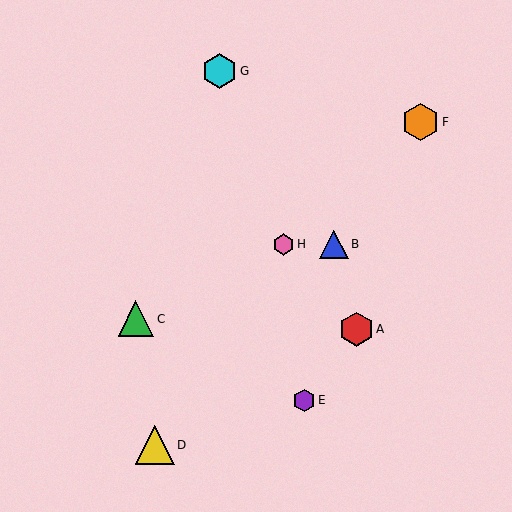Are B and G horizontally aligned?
No, B is at y≈244 and G is at y≈71.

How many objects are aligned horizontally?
2 objects (B, H) are aligned horizontally.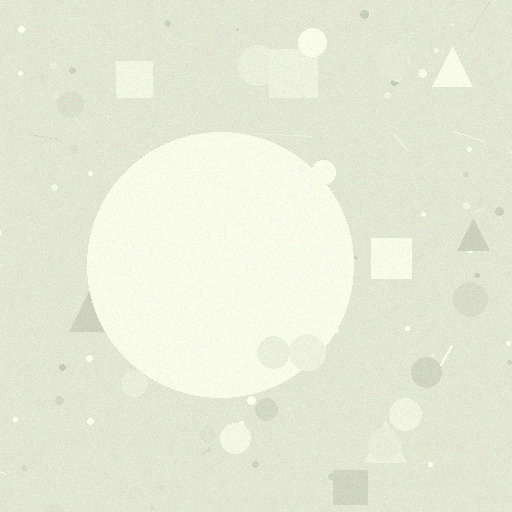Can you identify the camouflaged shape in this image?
The camouflaged shape is a circle.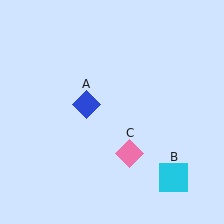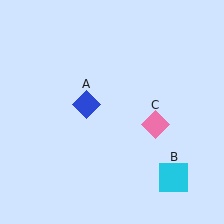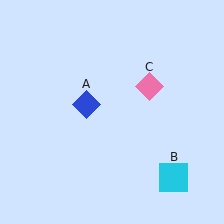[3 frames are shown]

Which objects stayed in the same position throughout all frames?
Blue diamond (object A) and cyan square (object B) remained stationary.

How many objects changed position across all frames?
1 object changed position: pink diamond (object C).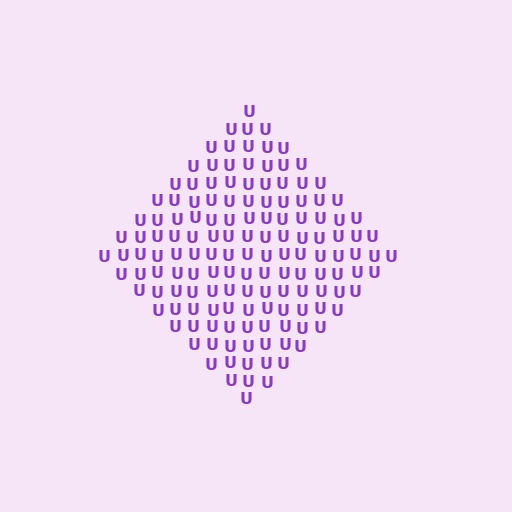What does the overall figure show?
The overall figure shows a diamond.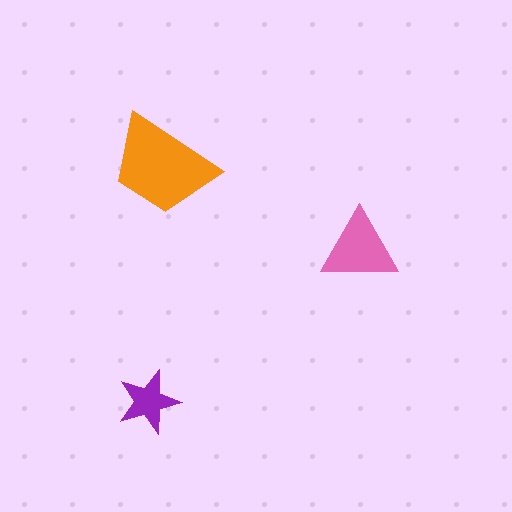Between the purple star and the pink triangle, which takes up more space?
The pink triangle.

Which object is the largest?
The orange trapezoid.